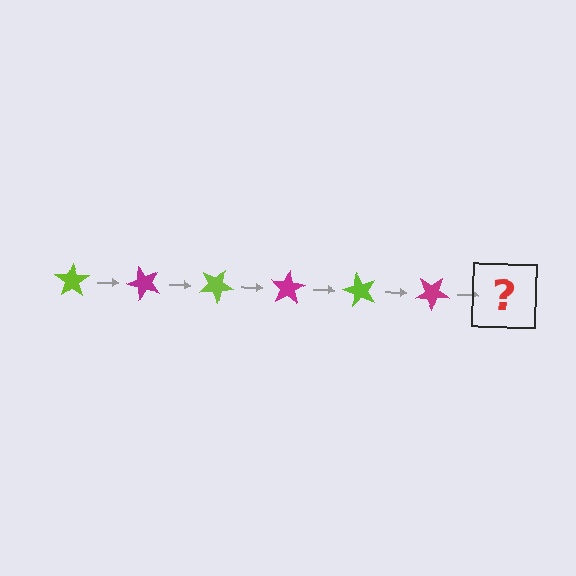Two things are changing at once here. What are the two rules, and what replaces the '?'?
The two rules are that it rotates 50 degrees each step and the color cycles through lime and magenta. The '?' should be a lime star, rotated 300 degrees from the start.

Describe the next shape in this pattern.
It should be a lime star, rotated 300 degrees from the start.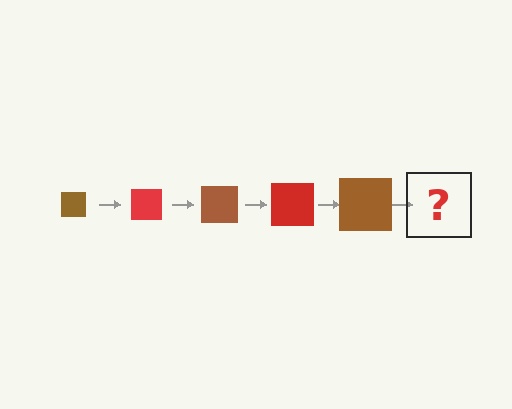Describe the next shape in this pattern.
It should be a red square, larger than the previous one.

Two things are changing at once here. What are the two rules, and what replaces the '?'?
The two rules are that the square grows larger each step and the color cycles through brown and red. The '?' should be a red square, larger than the previous one.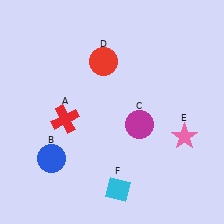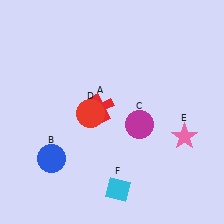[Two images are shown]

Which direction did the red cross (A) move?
The red cross (A) moved right.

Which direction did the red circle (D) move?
The red circle (D) moved down.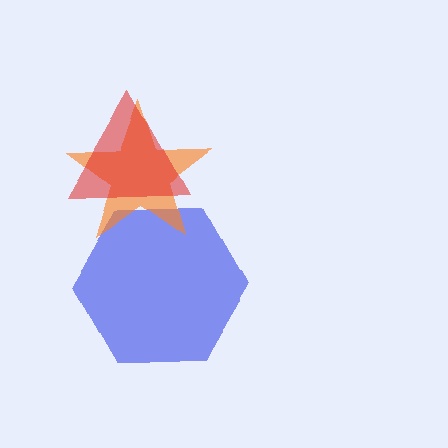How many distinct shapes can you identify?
There are 3 distinct shapes: a blue hexagon, an orange star, a red triangle.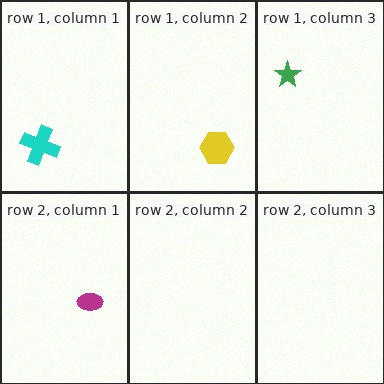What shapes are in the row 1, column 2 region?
The yellow hexagon.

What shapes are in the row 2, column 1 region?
The magenta ellipse.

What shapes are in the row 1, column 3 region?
The green star.